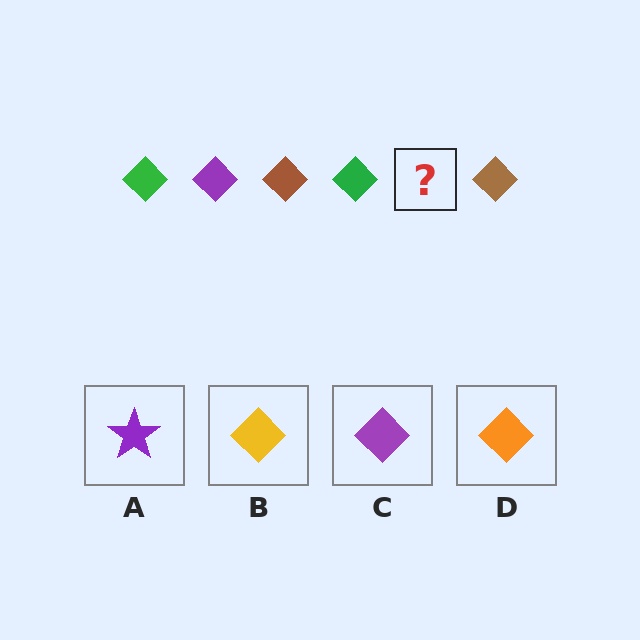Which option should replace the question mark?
Option C.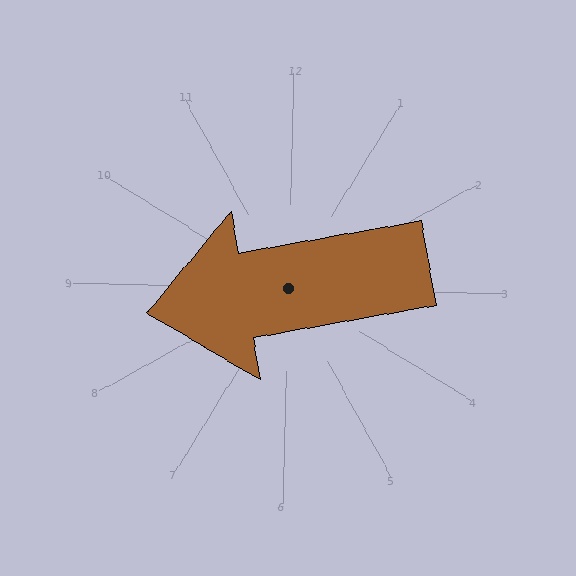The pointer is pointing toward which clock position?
Roughly 9 o'clock.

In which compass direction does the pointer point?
West.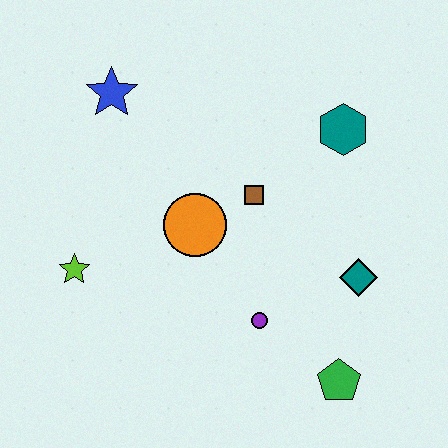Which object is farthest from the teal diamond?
The blue star is farthest from the teal diamond.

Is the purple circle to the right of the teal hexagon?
No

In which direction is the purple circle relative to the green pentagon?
The purple circle is to the left of the green pentagon.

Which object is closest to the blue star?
The orange circle is closest to the blue star.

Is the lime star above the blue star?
No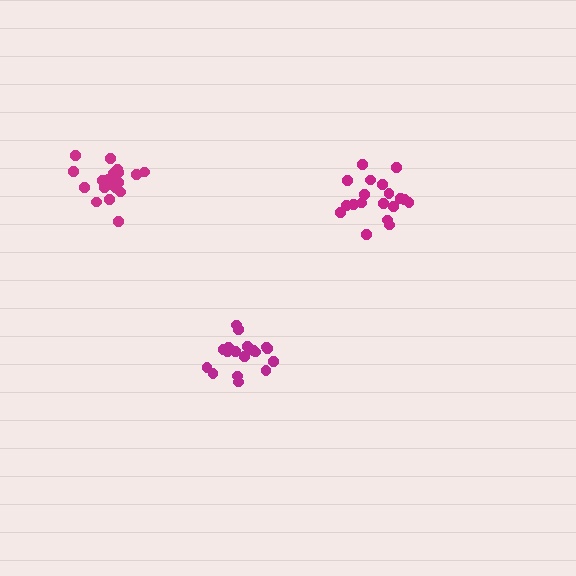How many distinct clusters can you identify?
There are 3 distinct clusters.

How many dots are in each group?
Group 1: 18 dots, Group 2: 19 dots, Group 3: 19 dots (56 total).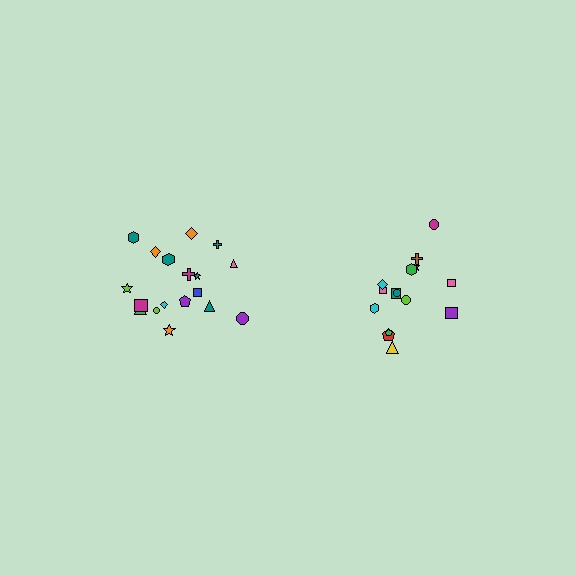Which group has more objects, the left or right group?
The left group.